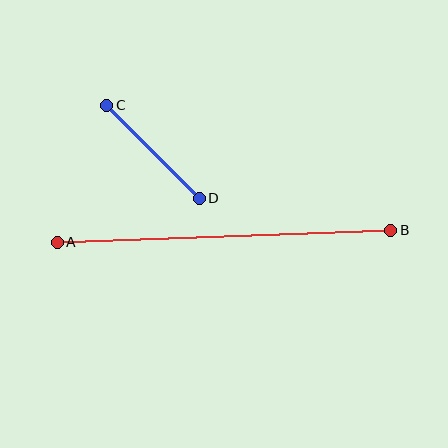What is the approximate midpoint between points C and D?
The midpoint is at approximately (153, 152) pixels.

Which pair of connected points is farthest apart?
Points A and B are farthest apart.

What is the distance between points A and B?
The distance is approximately 334 pixels.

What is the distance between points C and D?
The distance is approximately 131 pixels.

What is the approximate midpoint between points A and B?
The midpoint is at approximately (224, 236) pixels.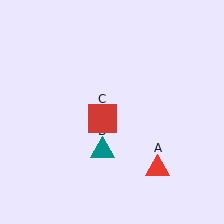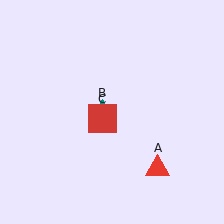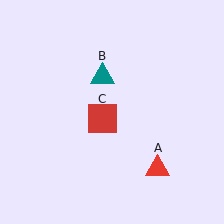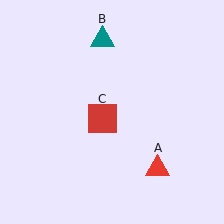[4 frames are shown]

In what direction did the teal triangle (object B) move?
The teal triangle (object B) moved up.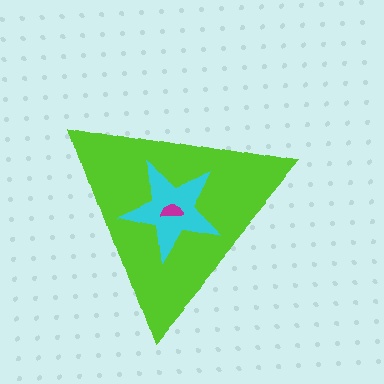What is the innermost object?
The magenta semicircle.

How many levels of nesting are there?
3.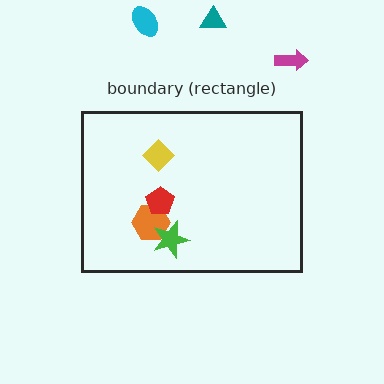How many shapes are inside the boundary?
4 inside, 3 outside.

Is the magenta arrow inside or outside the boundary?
Outside.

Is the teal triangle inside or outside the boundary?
Outside.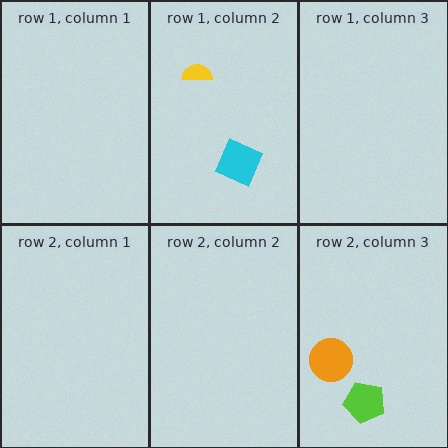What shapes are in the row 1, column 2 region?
The yellow semicircle, the cyan diamond.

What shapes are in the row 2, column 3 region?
The orange circle, the lime pentagon.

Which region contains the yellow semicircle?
The row 1, column 2 region.